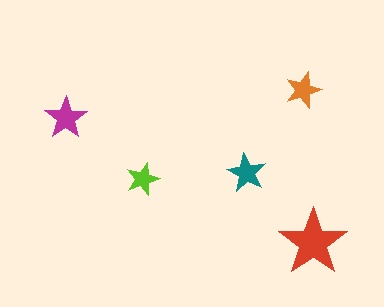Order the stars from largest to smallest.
the red one, the magenta one, the teal one, the orange one, the lime one.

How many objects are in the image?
There are 5 objects in the image.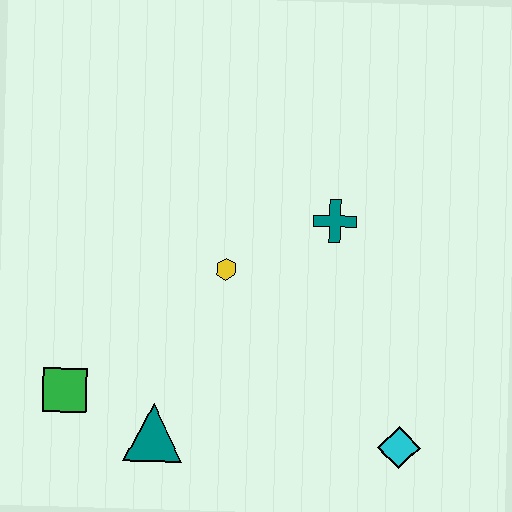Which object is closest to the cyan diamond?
The teal cross is closest to the cyan diamond.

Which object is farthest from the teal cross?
The green square is farthest from the teal cross.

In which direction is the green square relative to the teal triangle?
The green square is to the left of the teal triangle.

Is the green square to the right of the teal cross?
No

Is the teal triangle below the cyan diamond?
No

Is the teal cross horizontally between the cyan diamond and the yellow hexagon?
Yes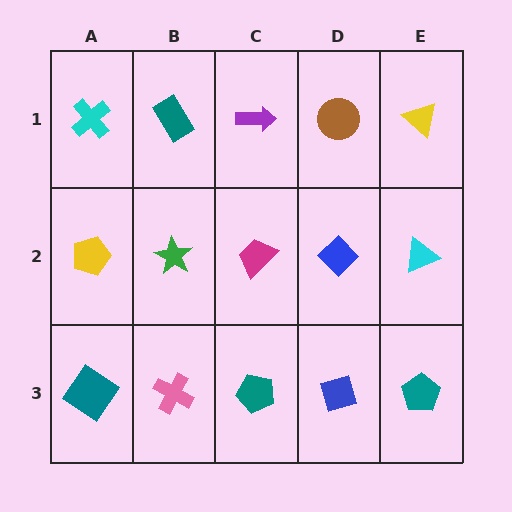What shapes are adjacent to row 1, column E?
A cyan triangle (row 2, column E), a brown circle (row 1, column D).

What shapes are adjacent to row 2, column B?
A teal rectangle (row 1, column B), a pink cross (row 3, column B), a yellow pentagon (row 2, column A), a magenta trapezoid (row 2, column C).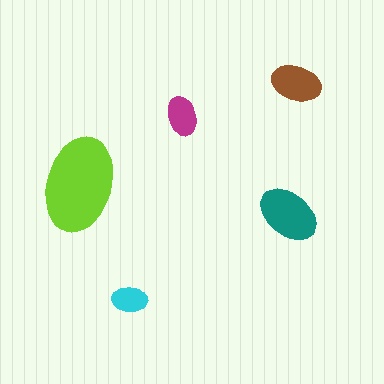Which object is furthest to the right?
The brown ellipse is rightmost.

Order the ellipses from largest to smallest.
the lime one, the teal one, the brown one, the magenta one, the cyan one.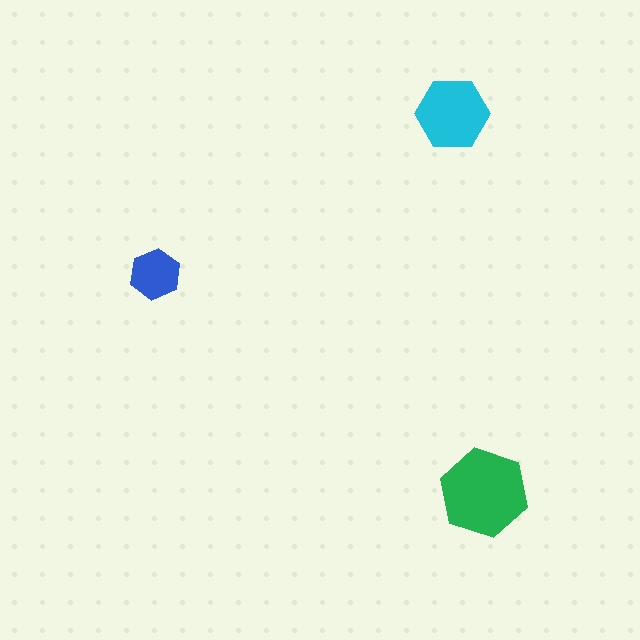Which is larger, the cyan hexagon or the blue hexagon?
The cyan one.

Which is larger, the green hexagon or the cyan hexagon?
The green one.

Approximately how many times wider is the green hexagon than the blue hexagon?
About 2 times wider.